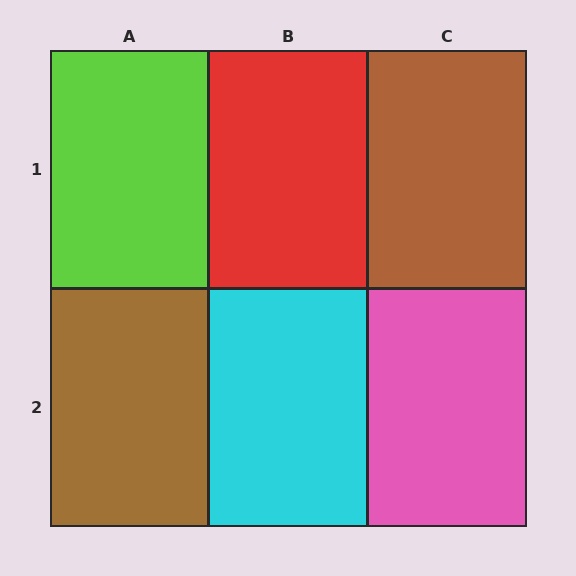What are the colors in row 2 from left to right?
Brown, cyan, pink.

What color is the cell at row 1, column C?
Brown.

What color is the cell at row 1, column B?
Red.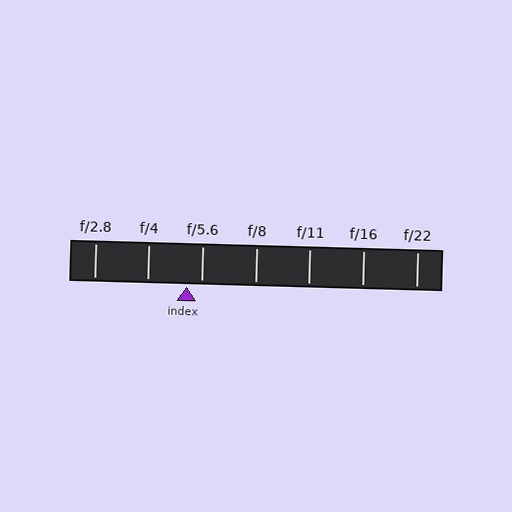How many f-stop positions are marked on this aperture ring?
There are 7 f-stop positions marked.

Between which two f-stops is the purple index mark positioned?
The index mark is between f/4 and f/5.6.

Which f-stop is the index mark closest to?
The index mark is closest to f/5.6.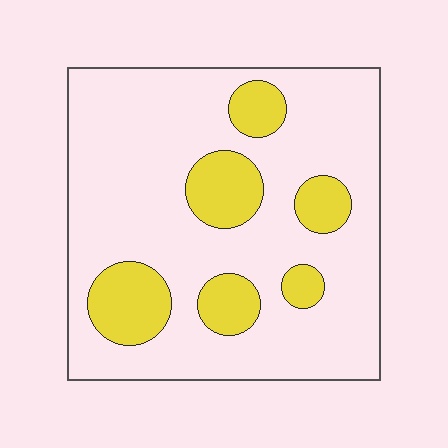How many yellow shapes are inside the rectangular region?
6.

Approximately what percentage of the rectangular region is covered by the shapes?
Approximately 20%.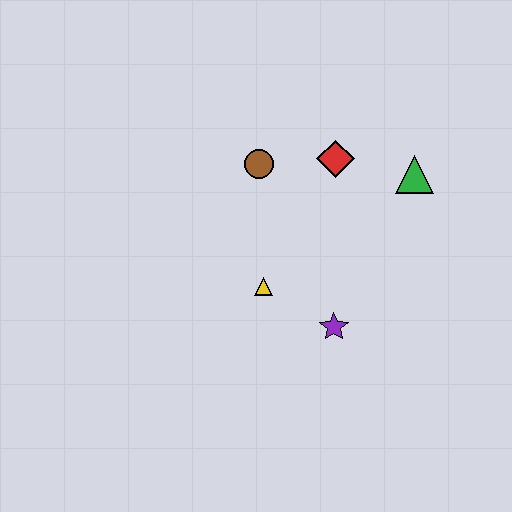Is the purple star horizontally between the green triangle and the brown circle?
Yes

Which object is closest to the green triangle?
The red diamond is closest to the green triangle.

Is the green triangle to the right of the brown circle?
Yes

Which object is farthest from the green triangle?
The yellow triangle is farthest from the green triangle.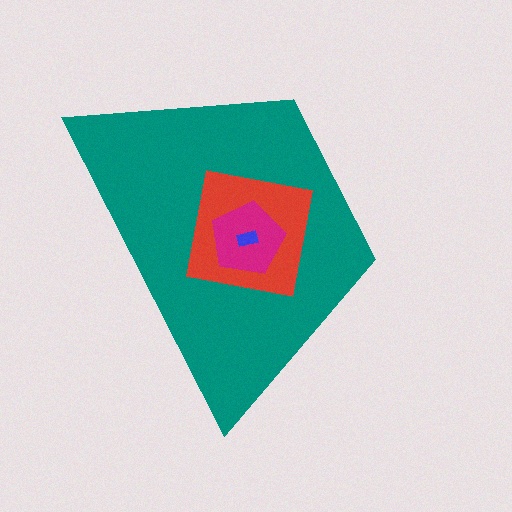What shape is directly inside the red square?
The magenta pentagon.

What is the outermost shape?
The teal trapezoid.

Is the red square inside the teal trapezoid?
Yes.